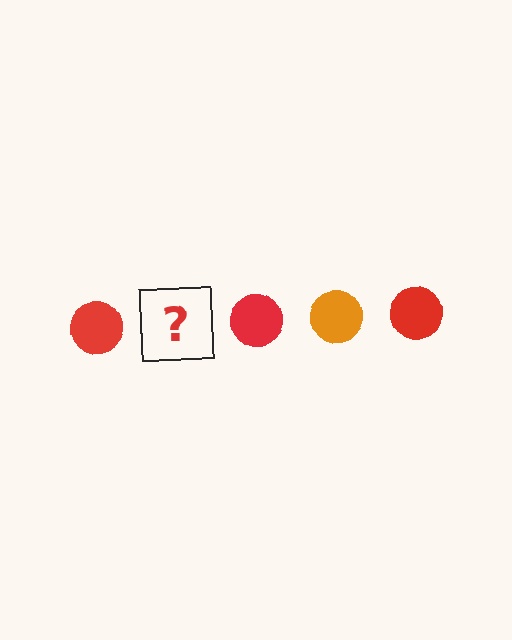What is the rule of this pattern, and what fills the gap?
The rule is that the pattern cycles through red, orange circles. The gap should be filled with an orange circle.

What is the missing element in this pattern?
The missing element is an orange circle.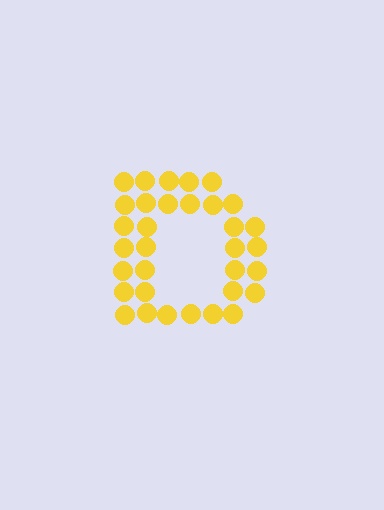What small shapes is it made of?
It is made of small circles.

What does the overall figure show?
The overall figure shows the letter D.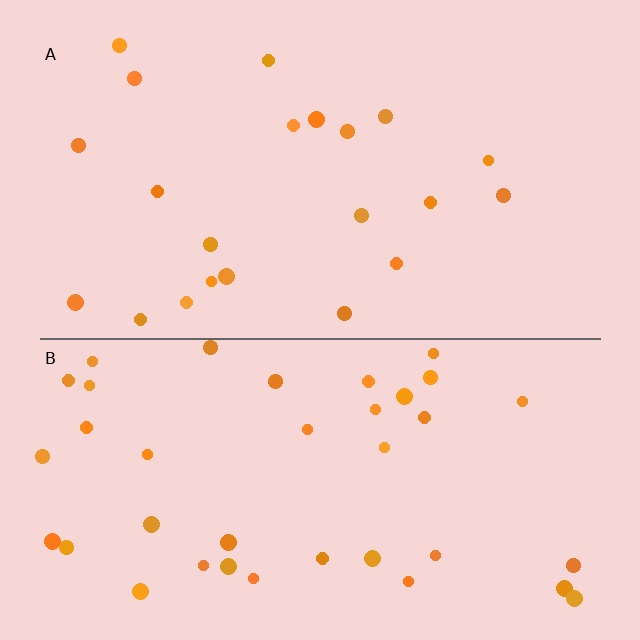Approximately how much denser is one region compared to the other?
Approximately 1.7× — region B over region A.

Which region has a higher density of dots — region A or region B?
B (the bottom).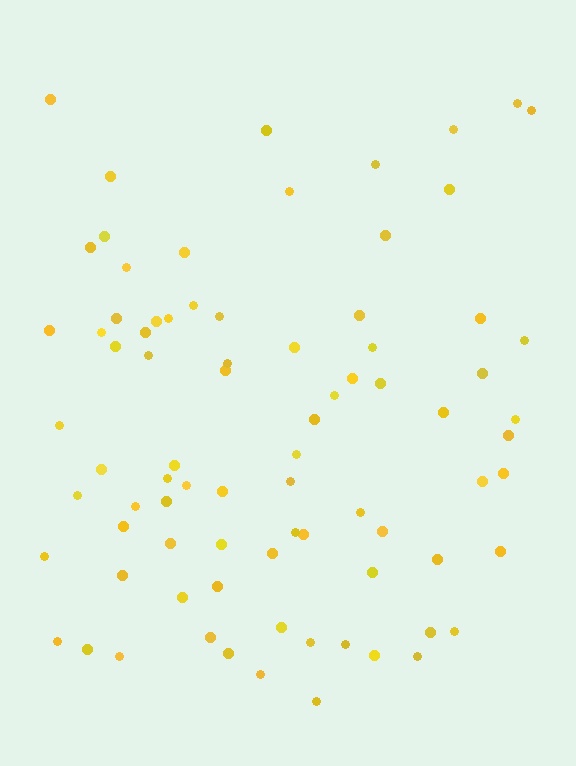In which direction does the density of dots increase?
From top to bottom, with the bottom side densest.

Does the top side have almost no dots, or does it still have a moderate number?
Still a moderate number, just noticeably fewer than the bottom.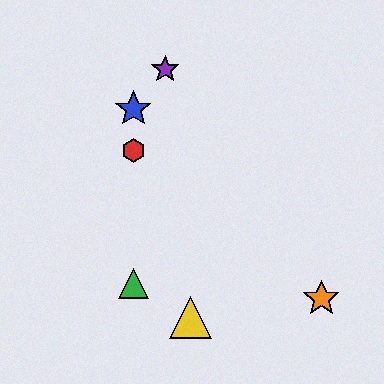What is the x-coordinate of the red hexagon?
The red hexagon is at x≈133.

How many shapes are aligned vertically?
3 shapes (the red hexagon, the blue star, the green triangle) are aligned vertically.